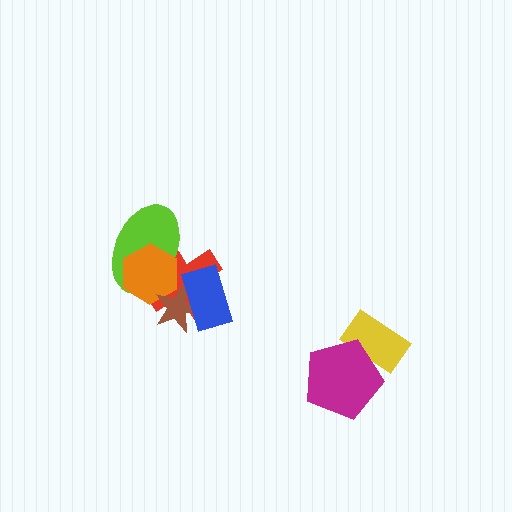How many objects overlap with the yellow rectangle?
1 object overlaps with the yellow rectangle.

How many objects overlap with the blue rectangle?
2 objects overlap with the blue rectangle.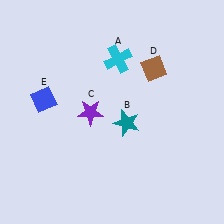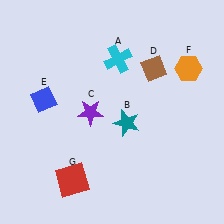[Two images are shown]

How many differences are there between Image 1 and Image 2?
There are 2 differences between the two images.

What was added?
An orange hexagon (F), a red square (G) were added in Image 2.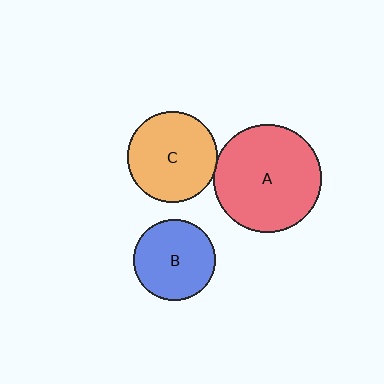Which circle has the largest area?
Circle A (red).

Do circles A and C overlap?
Yes.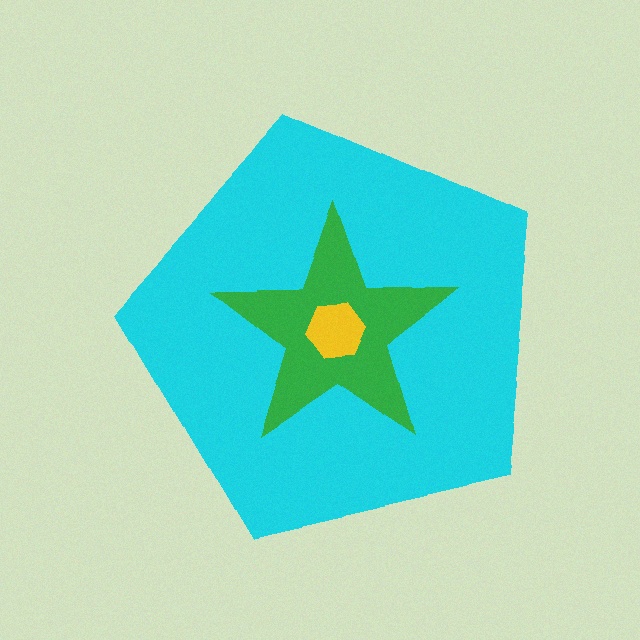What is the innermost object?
The yellow hexagon.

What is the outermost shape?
The cyan pentagon.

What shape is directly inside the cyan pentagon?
The green star.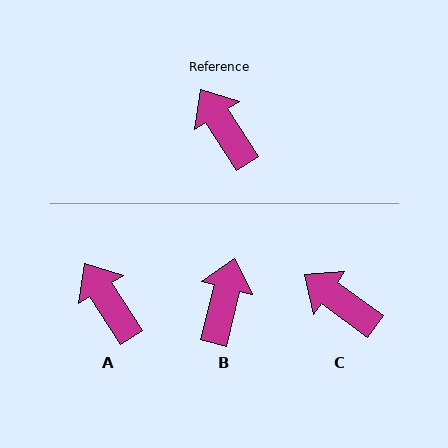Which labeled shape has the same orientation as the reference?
A.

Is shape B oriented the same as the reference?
No, it is off by about 47 degrees.